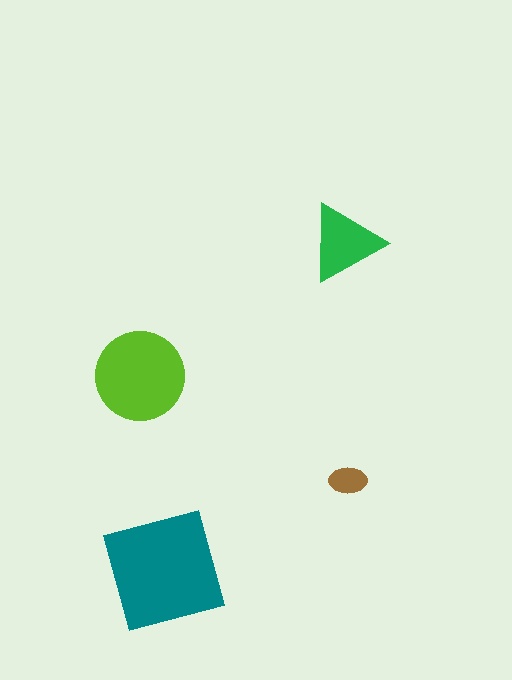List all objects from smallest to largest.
The brown ellipse, the green triangle, the lime circle, the teal square.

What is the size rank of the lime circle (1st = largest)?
2nd.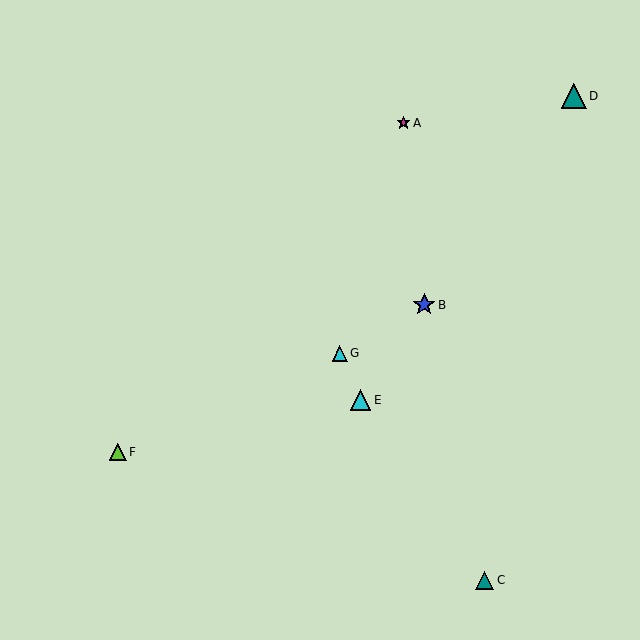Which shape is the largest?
The teal triangle (labeled D) is the largest.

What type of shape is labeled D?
Shape D is a teal triangle.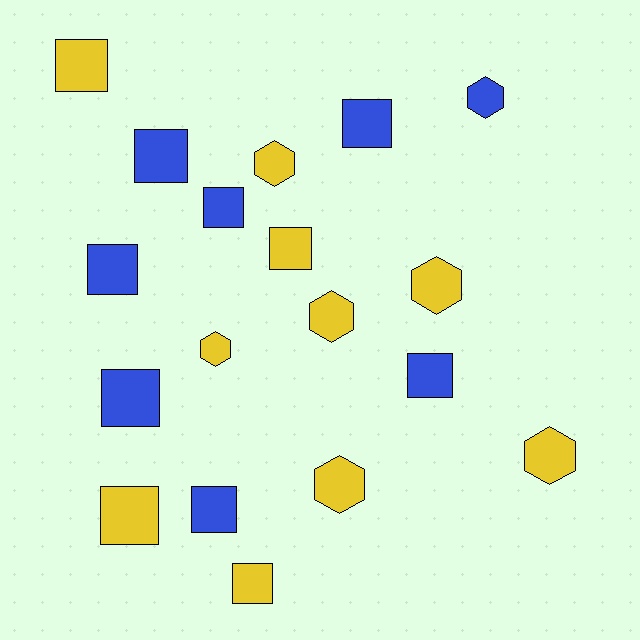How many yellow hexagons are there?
There are 6 yellow hexagons.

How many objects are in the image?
There are 18 objects.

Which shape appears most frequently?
Square, with 11 objects.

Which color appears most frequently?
Yellow, with 10 objects.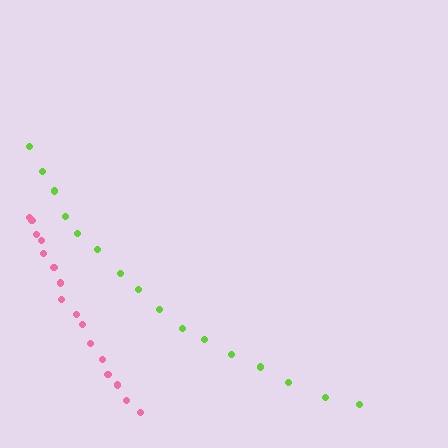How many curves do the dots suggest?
There are 2 distinct paths.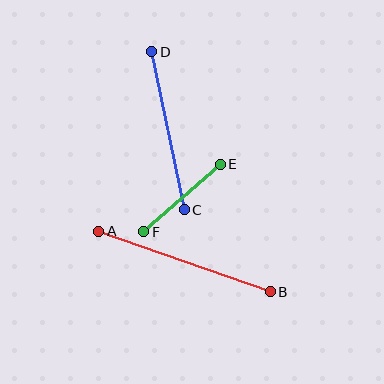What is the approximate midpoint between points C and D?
The midpoint is at approximately (168, 131) pixels.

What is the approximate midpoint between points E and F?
The midpoint is at approximately (182, 198) pixels.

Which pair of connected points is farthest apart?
Points A and B are farthest apart.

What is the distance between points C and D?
The distance is approximately 161 pixels.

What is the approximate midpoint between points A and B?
The midpoint is at approximately (184, 262) pixels.